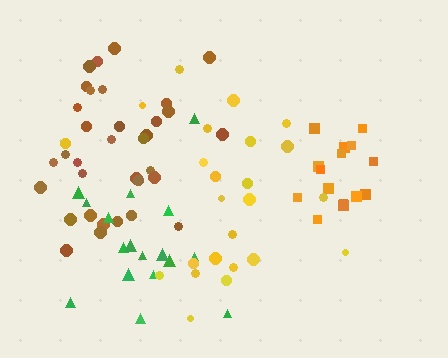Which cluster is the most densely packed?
Orange.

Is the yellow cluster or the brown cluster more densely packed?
Brown.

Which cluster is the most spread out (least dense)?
Green.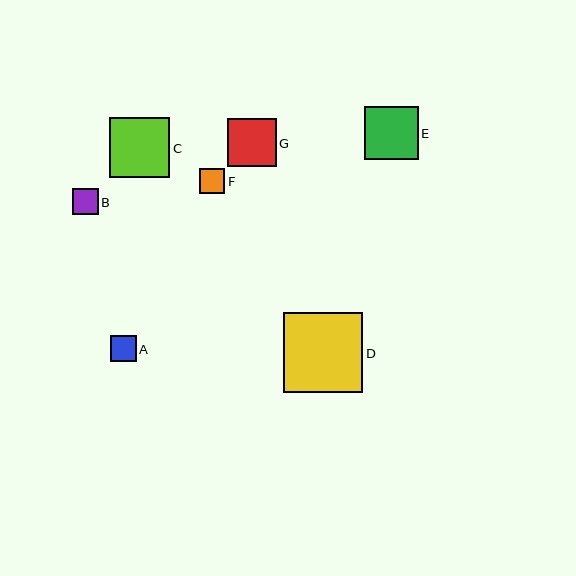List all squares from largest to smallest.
From largest to smallest: D, C, E, G, B, A, F.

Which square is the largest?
Square D is the largest with a size of approximately 80 pixels.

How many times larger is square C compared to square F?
Square C is approximately 2.4 times the size of square F.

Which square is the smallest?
Square F is the smallest with a size of approximately 25 pixels.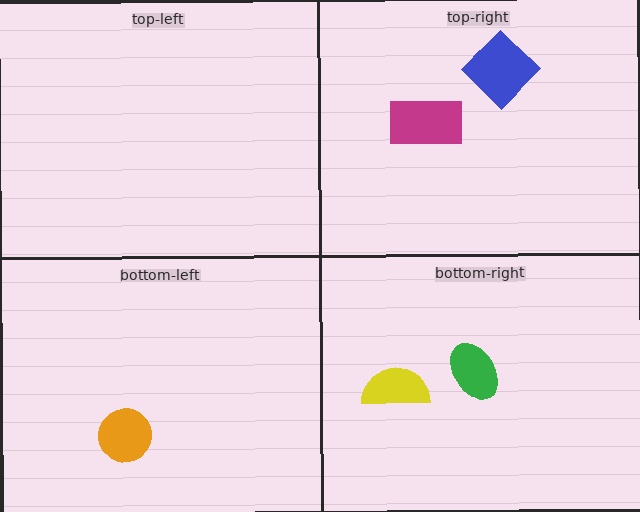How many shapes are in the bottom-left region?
1.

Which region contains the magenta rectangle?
The top-right region.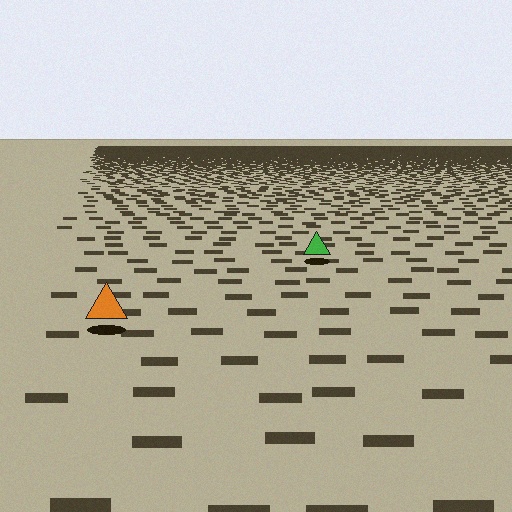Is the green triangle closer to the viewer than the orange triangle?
No. The orange triangle is closer — you can tell from the texture gradient: the ground texture is coarser near it.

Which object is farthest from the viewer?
The green triangle is farthest from the viewer. It appears smaller and the ground texture around it is denser.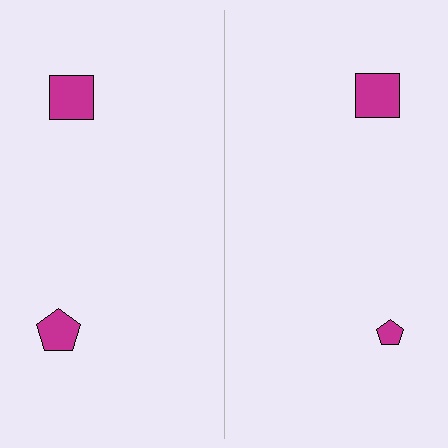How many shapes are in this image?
There are 4 shapes in this image.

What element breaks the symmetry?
The magenta pentagon on the right side has a different size than its mirror counterpart.